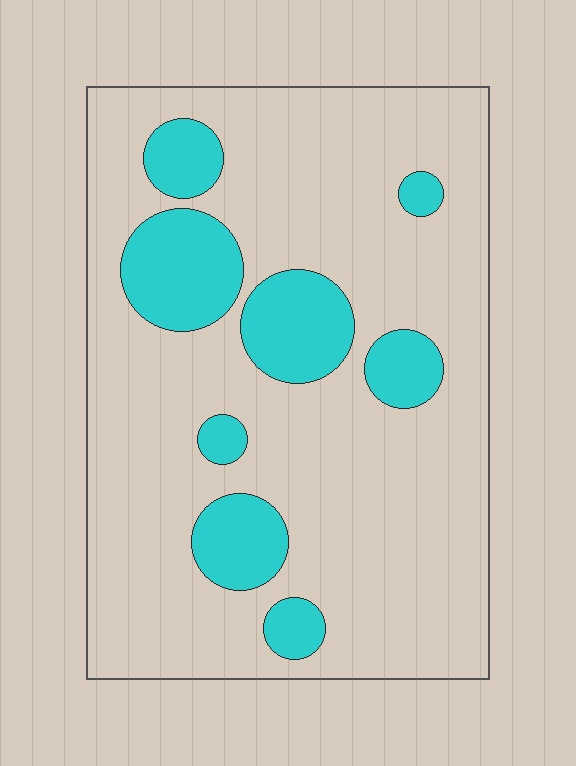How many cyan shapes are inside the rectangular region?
8.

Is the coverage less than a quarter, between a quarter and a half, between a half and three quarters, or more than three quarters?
Less than a quarter.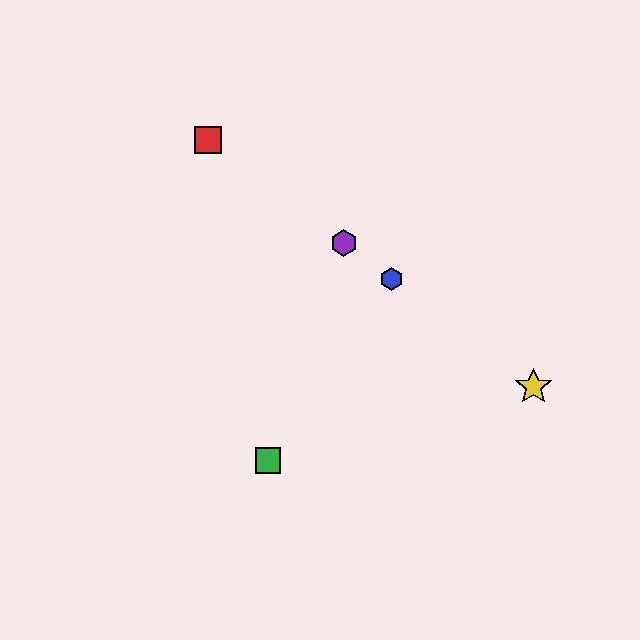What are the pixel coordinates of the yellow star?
The yellow star is at (534, 387).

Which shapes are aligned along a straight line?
The red square, the blue hexagon, the yellow star, the purple hexagon are aligned along a straight line.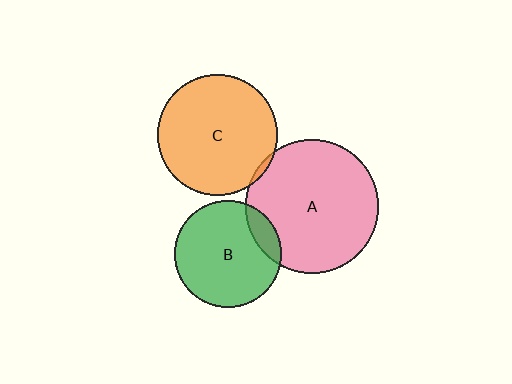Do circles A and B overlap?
Yes.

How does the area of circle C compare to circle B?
Approximately 1.3 times.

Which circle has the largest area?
Circle A (pink).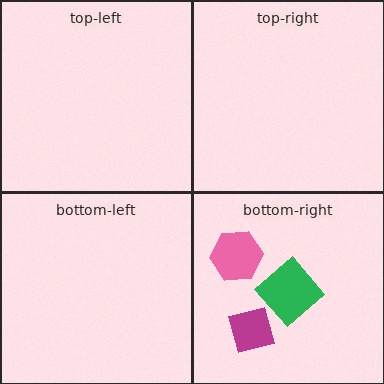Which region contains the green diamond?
The bottom-right region.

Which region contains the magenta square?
The bottom-right region.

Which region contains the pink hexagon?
The bottom-right region.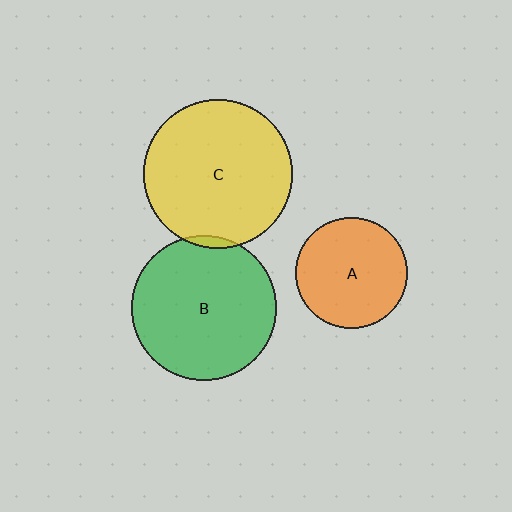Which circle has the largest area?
Circle C (yellow).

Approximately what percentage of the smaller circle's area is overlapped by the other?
Approximately 5%.